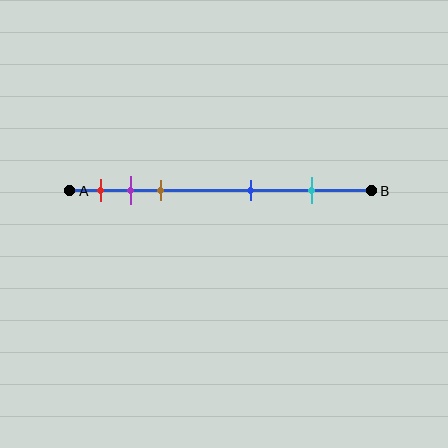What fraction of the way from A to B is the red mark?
The red mark is approximately 10% (0.1) of the way from A to B.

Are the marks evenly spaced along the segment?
No, the marks are not evenly spaced.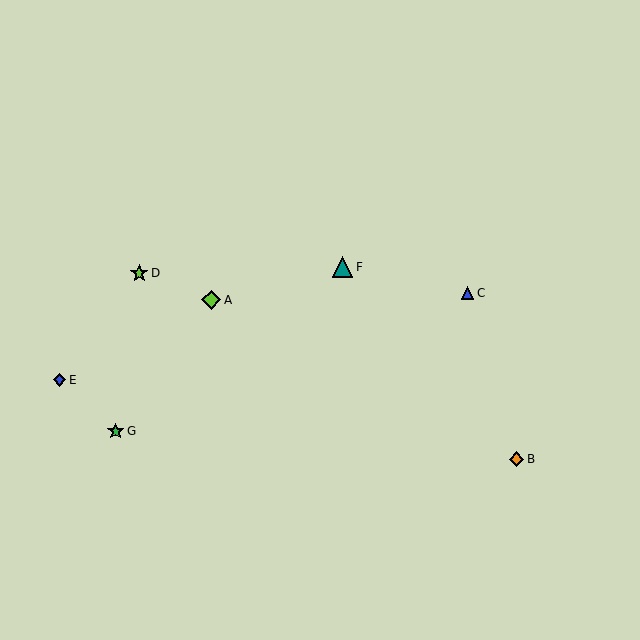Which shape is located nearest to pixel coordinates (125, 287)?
The lime star (labeled D) at (139, 273) is nearest to that location.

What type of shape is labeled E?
Shape E is a blue diamond.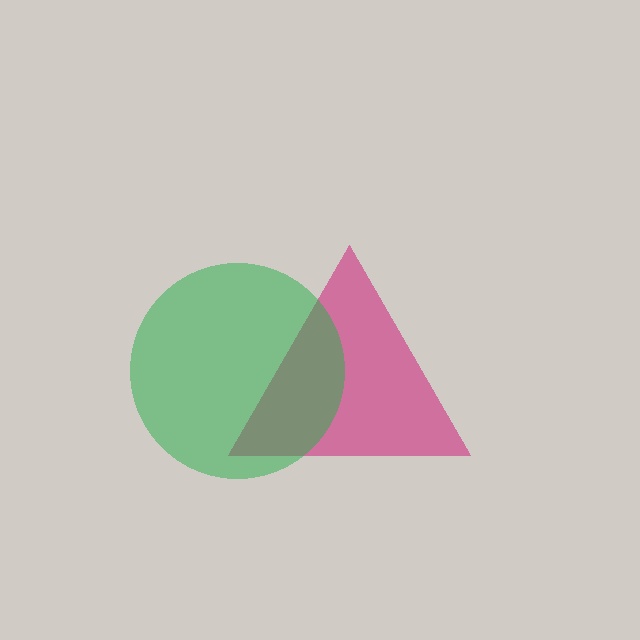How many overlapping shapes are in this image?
There are 2 overlapping shapes in the image.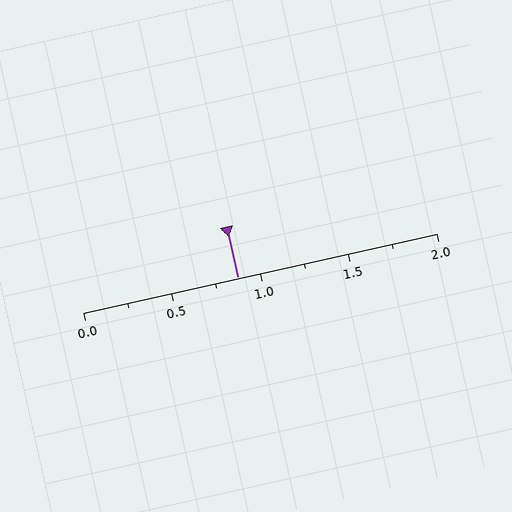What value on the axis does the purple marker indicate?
The marker indicates approximately 0.88.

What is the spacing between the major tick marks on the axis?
The major ticks are spaced 0.5 apart.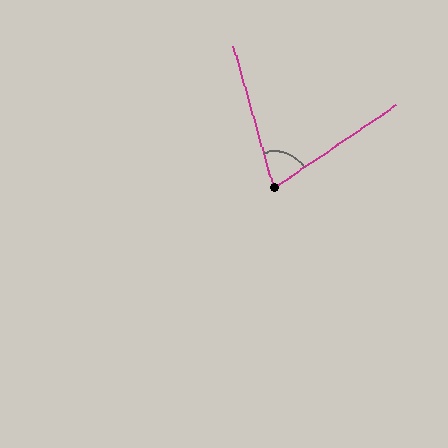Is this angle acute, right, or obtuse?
It is acute.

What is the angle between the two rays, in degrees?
Approximately 72 degrees.